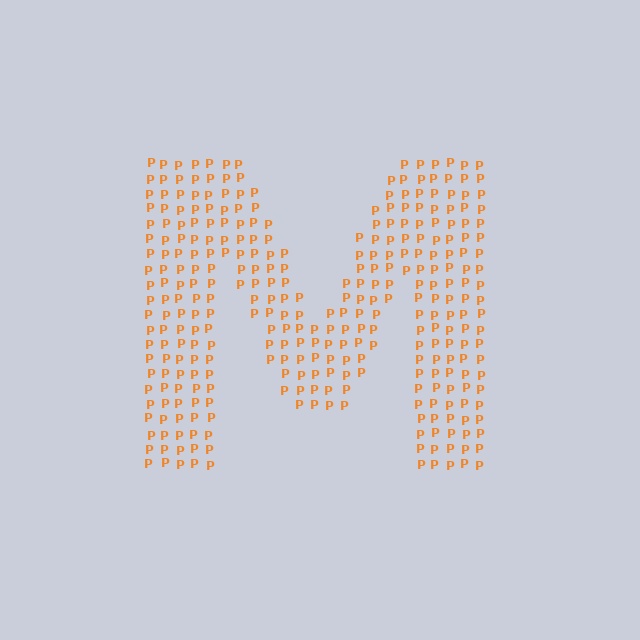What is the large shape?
The large shape is the letter M.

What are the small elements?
The small elements are letter P's.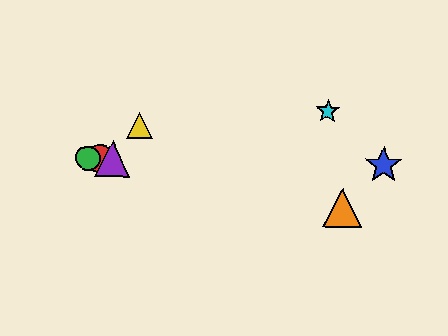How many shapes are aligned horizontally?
4 shapes (the red circle, the blue star, the green circle, the purple triangle) are aligned horizontally.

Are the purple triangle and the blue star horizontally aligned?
Yes, both are at y≈159.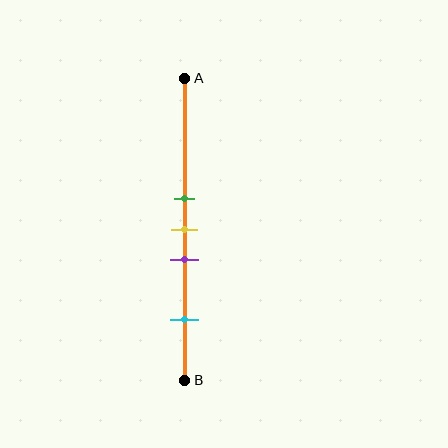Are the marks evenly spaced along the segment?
No, the marks are not evenly spaced.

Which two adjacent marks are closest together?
The green and yellow marks are the closest adjacent pair.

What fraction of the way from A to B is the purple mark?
The purple mark is approximately 60% (0.6) of the way from A to B.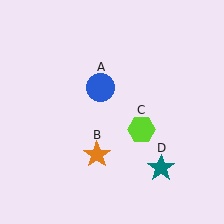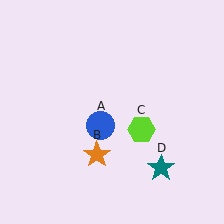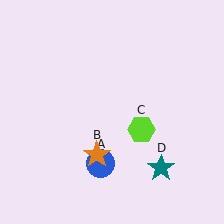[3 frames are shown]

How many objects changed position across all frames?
1 object changed position: blue circle (object A).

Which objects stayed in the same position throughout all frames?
Orange star (object B) and lime hexagon (object C) and teal star (object D) remained stationary.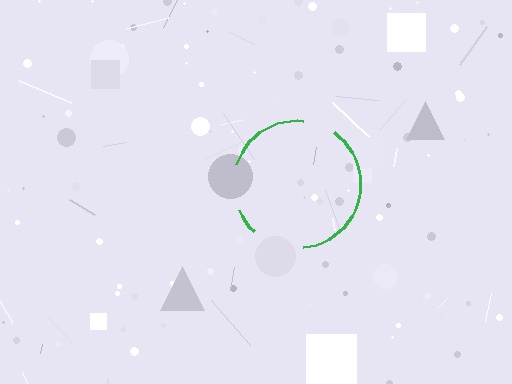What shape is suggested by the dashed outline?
The dashed outline suggests a circle.